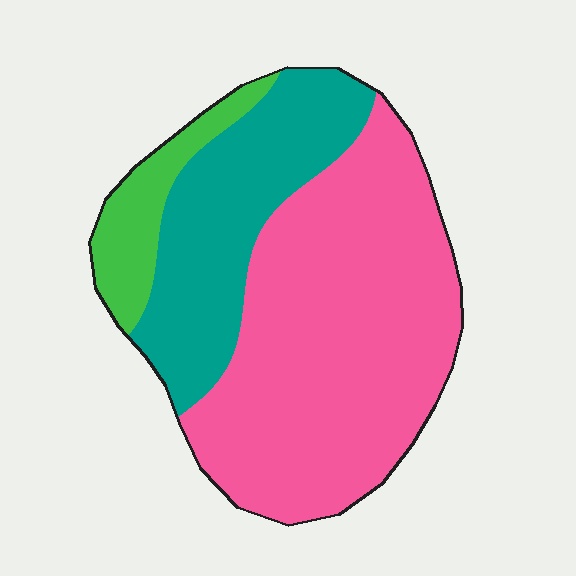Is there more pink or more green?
Pink.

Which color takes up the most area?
Pink, at roughly 60%.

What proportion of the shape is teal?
Teal covers roughly 30% of the shape.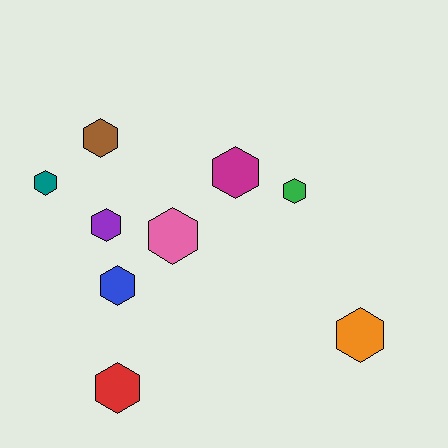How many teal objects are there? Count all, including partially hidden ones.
There is 1 teal object.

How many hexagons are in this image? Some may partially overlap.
There are 9 hexagons.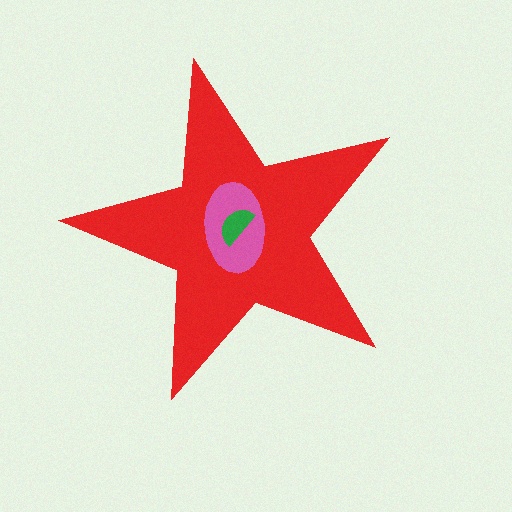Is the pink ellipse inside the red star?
Yes.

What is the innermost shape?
The green semicircle.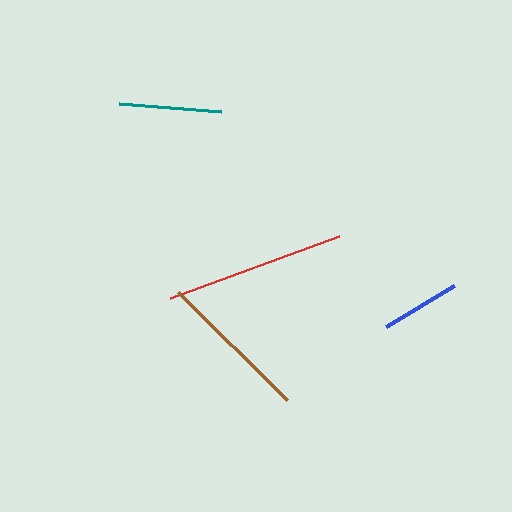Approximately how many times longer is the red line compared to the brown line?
The red line is approximately 1.2 times the length of the brown line.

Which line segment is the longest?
The red line is the longest at approximately 180 pixels.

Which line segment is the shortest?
The blue line is the shortest at approximately 79 pixels.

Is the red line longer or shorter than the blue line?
The red line is longer than the blue line.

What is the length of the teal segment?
The teal segment is approximately 102 pixels long.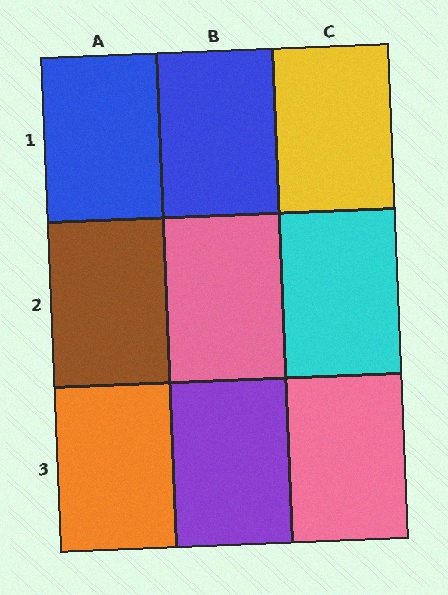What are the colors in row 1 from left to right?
Blue, blue, yellow.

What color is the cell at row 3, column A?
Orange.